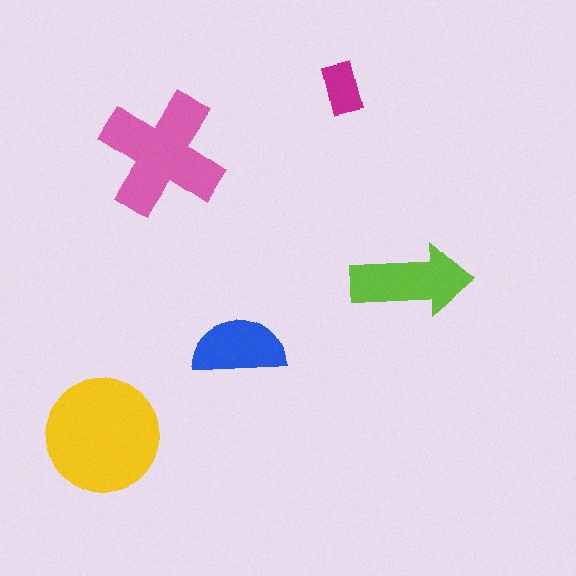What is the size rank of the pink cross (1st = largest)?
2nd.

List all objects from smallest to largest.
The magenta rectangle, the blue semicircle, the lime arrow, the pink cross, the yellow circle.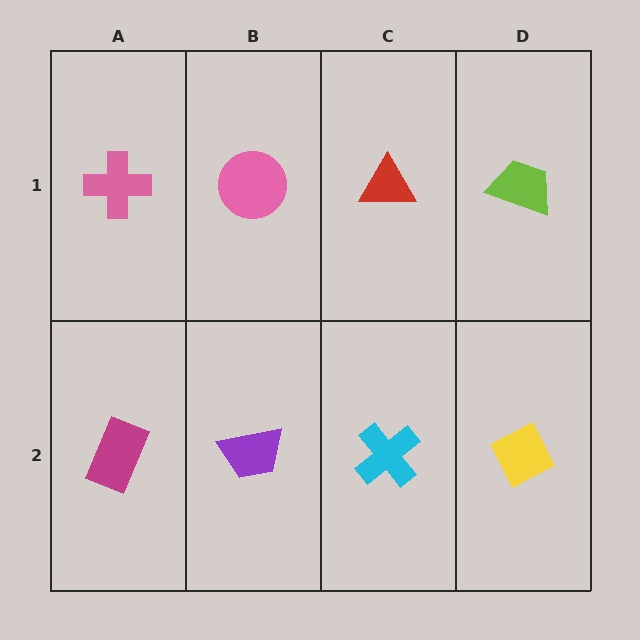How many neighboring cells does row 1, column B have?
3.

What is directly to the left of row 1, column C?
A pink circle.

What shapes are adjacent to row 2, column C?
A red triangle (row 1, column C), a purple trapezoid (row 2, column B), a yellow diamond (row 2, column D).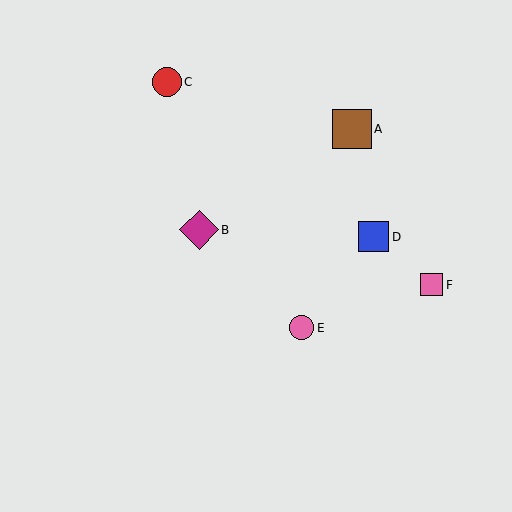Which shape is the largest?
The magenta diamond (labeled B) is the largest.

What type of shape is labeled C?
Shape C is a red circle.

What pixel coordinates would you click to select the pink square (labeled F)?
Click at (432, 285) to select the pink square F.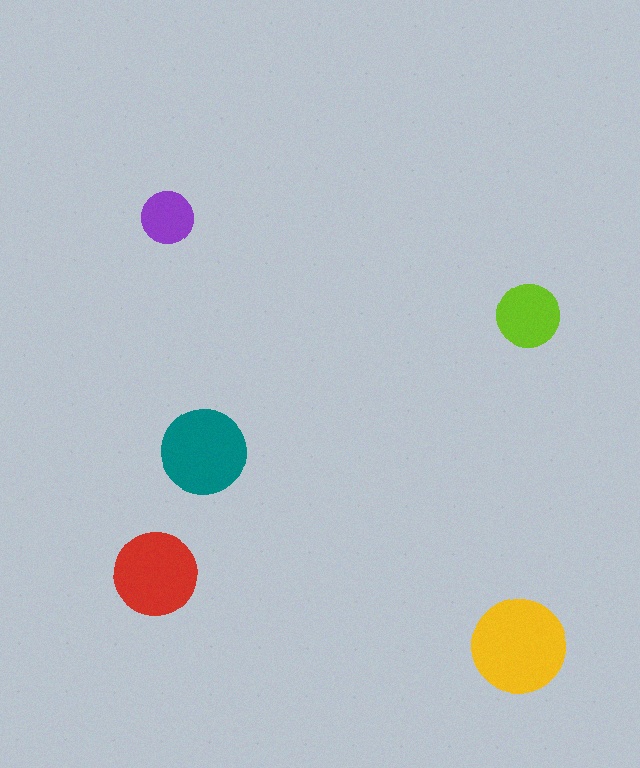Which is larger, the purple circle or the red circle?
The red one.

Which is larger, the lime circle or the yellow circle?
The yellow one.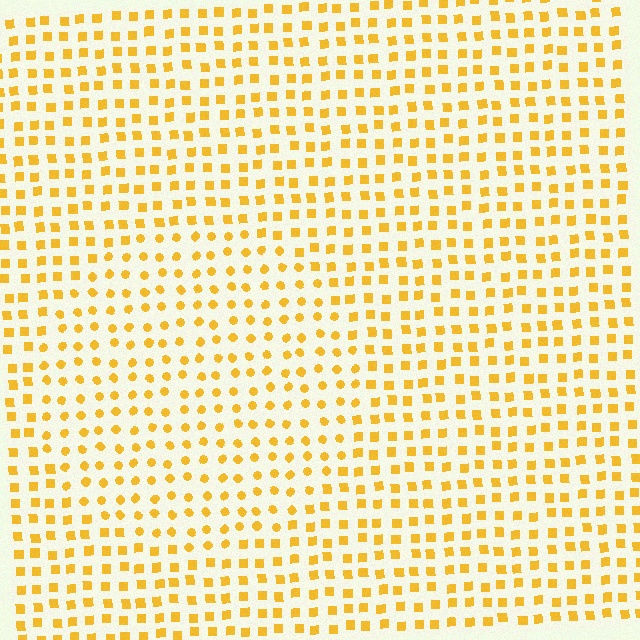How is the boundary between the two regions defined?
The boundary is defined by a change in element shape: circles inside vs. squares outside. All elements share the same color and spacing.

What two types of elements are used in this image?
The image uses circles inside the circle region and squares outside it.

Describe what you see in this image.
The image is filled with small yellow elements arranged in a uniform grid. A circle-shaped region contains circles, while the surrounding area contains squares. The boundary is defined purely by the change in element shape.